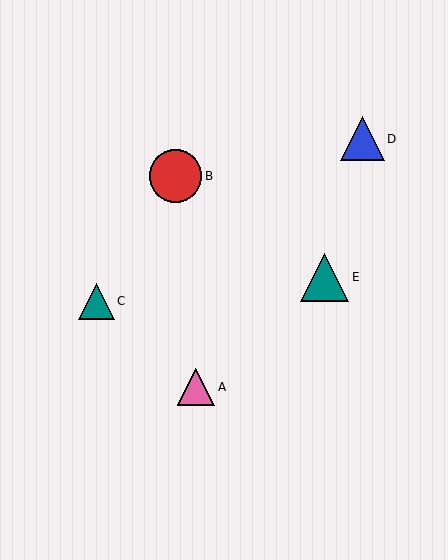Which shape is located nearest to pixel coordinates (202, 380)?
The pink triangle (labeled A) at (196, 387) is nearest to that location.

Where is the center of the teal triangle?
The center of the teal triangle is at (96, 301).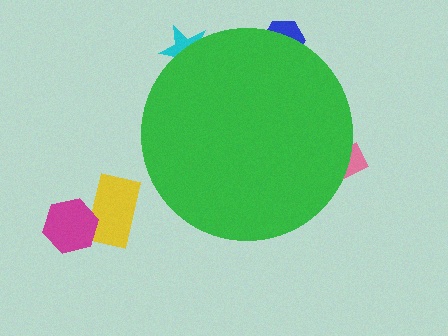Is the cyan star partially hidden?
Yes, the cyan star is partially hidden behind the green circle.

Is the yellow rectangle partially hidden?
No, the yellow rectangle is fully visible.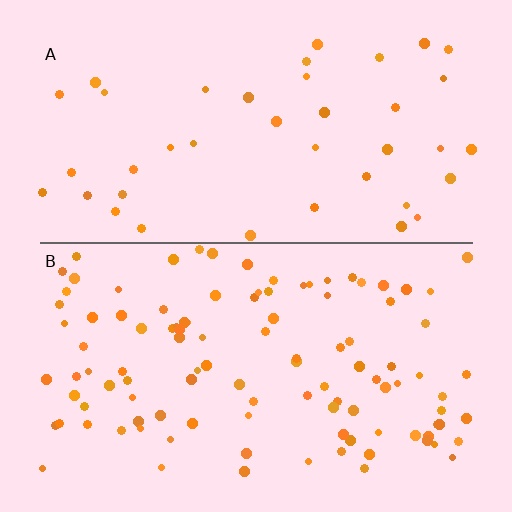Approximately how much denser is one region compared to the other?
Approximately 2.6× — region B over region A.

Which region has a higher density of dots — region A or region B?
B (the bottom).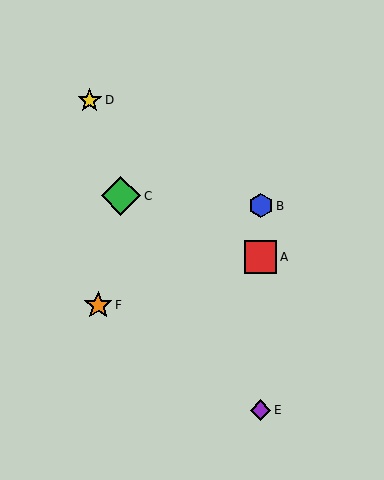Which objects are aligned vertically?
Objects A, B, E are aligned vertically.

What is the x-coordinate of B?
Object B is at x≈261.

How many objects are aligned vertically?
3 objects (A, B, E) are aligned vertically.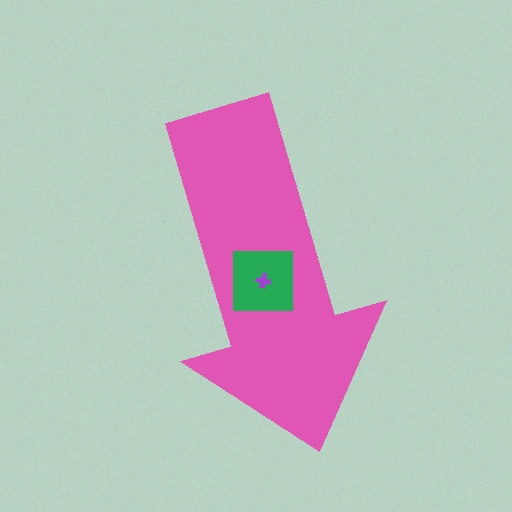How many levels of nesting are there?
3.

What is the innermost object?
The purple cross.